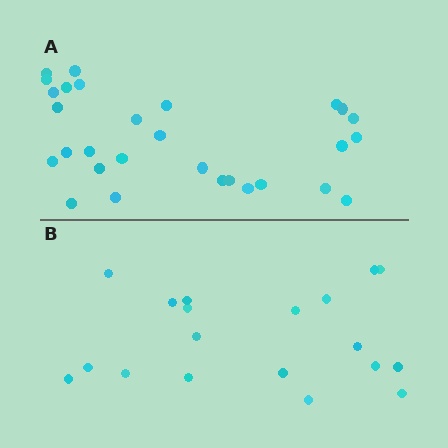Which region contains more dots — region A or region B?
Region A (the top region) has more dots.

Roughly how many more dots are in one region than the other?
Region A has roughly 10 or so more dots than region B.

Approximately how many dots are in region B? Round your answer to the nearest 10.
About 20 dots. (The exact count is 19, which rounds to 20.)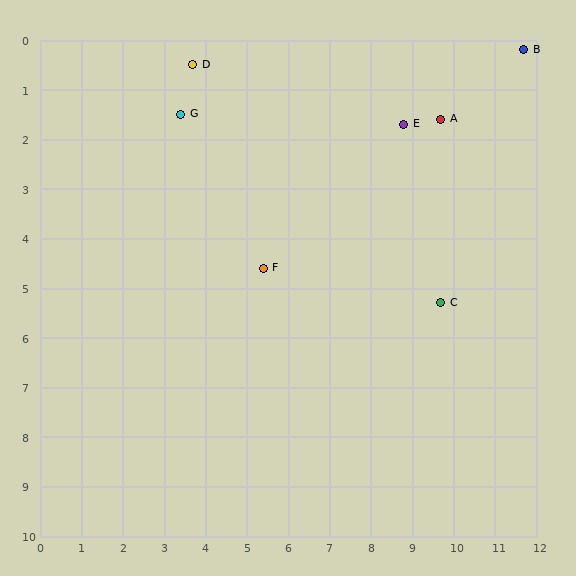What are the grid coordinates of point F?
Point F is at approximately (5.4, 4.6).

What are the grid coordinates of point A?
Point A is at approximately (9.7, 1.6).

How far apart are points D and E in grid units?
Points D and E are about 5.2 grid units apart.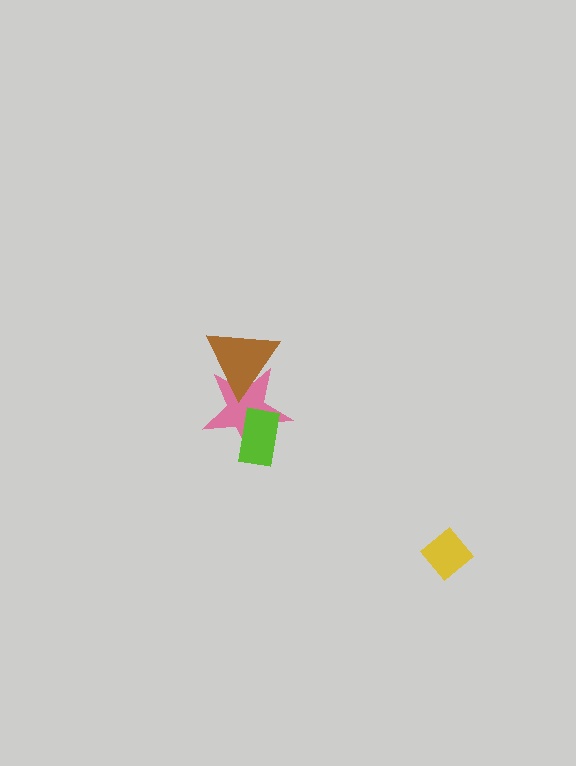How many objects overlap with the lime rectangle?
1 object overlaps with the lime rectangle.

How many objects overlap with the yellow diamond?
0 objects overlap with the yellow diamond.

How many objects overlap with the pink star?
2 objects overlap with the pink star.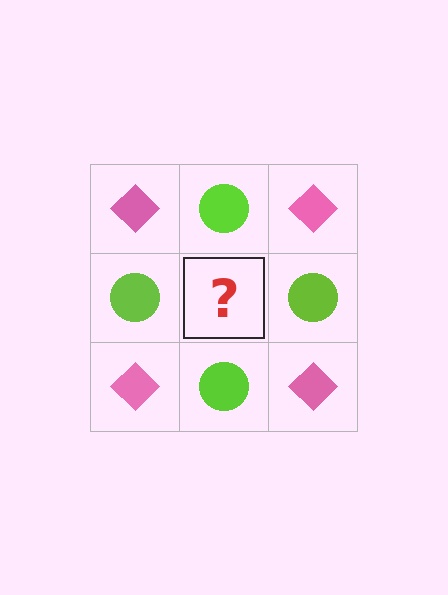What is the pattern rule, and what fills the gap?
The rule is that it alternates pink diamond and lime circle in a checkerboard pattern. The gap should be filled with a pink diamond.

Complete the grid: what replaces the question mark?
The question mark should be replaced with a pink diamond.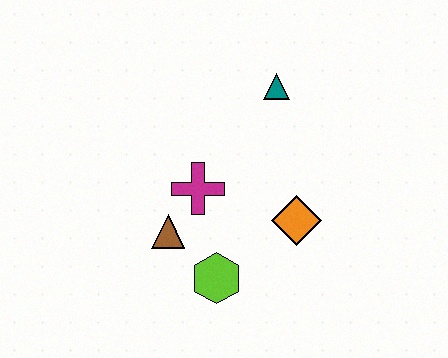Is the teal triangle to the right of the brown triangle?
Yes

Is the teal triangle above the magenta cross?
Yes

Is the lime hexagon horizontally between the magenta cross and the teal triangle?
Yes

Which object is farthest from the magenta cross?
The teal triangle is farthest from the magenta cross.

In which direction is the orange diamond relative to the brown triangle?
The orange diamond is to the right of the brown triangle.